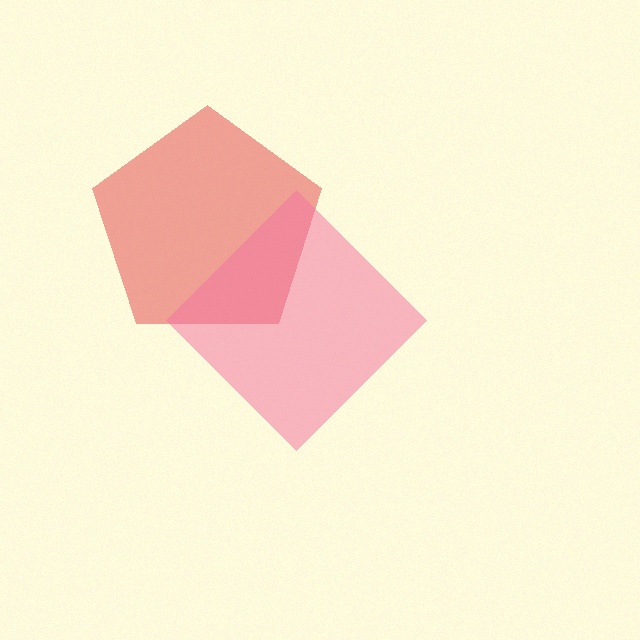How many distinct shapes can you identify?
There are 2 distinct shapes: a red pentagon, a pink diamond.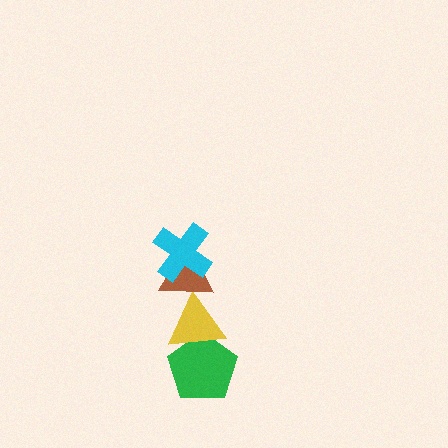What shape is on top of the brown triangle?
The cyan cross is on top of the brown triangle.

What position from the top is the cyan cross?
The cyan cross is 1st from the top.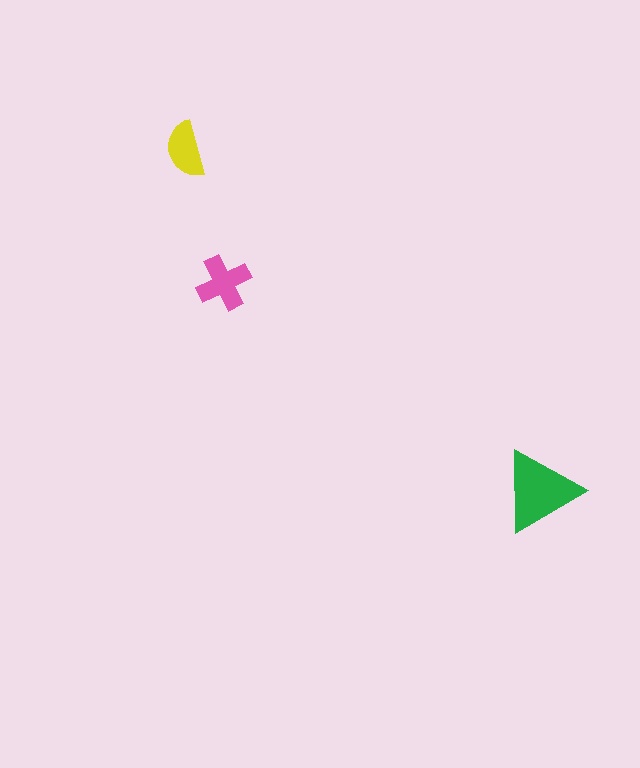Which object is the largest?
The green triangle.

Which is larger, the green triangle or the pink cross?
The green triangle.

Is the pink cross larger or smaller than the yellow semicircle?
Larger.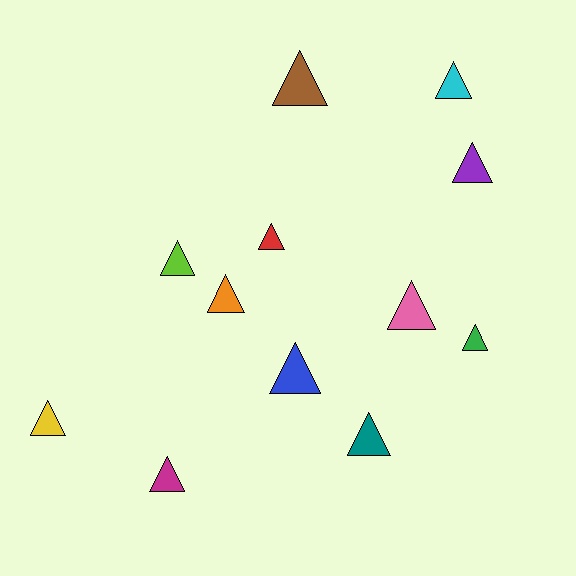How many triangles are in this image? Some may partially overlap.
There are 12 triangles.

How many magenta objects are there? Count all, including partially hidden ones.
There is 1 magenta object.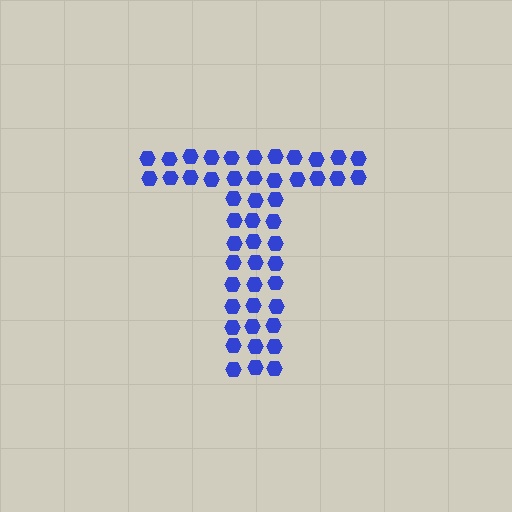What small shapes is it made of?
It is made of small hexagons.